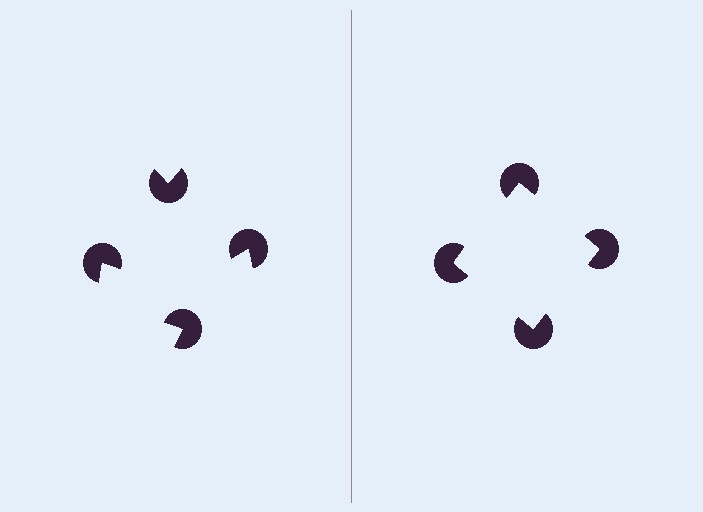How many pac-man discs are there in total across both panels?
8 — 4 on each side.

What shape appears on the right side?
An illusory square.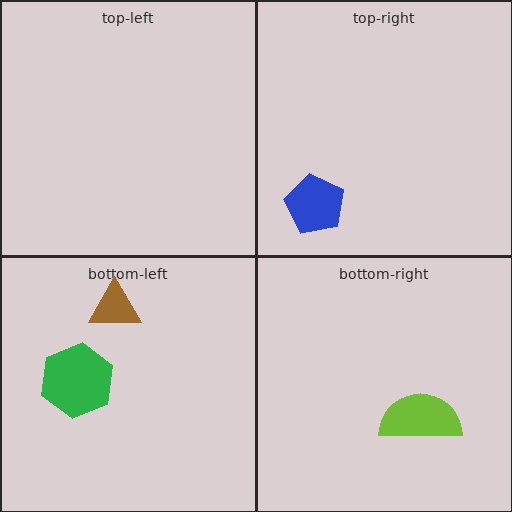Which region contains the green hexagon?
The bottom-left region.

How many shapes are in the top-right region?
1.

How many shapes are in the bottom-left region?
2.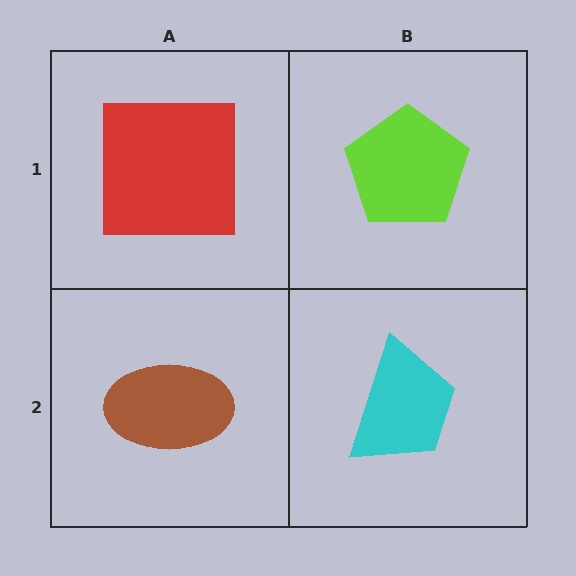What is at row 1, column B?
A lime pentagon.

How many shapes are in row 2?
2 shapes.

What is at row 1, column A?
A red square.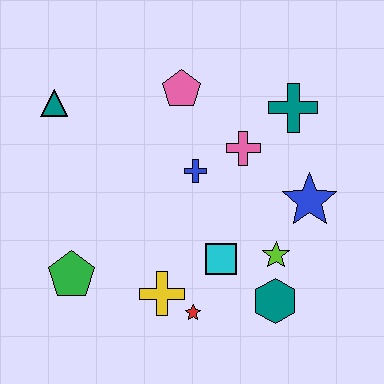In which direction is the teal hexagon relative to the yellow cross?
The teal hexagon is to the right of the yellow cross.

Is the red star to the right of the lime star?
No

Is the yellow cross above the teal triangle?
No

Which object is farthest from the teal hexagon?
The teal triangle is farthest from the teal hexagon.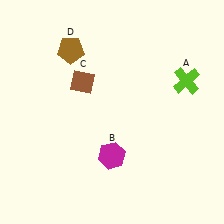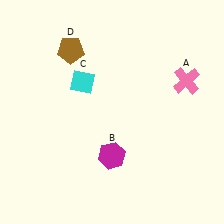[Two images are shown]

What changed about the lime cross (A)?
In Image 1, A is lime. In Image 2, it changed to pink.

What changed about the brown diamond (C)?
In Image 1, C is brown. In Image 2, it changed to cyan.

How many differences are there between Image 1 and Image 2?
There are 2 differences between the two images.